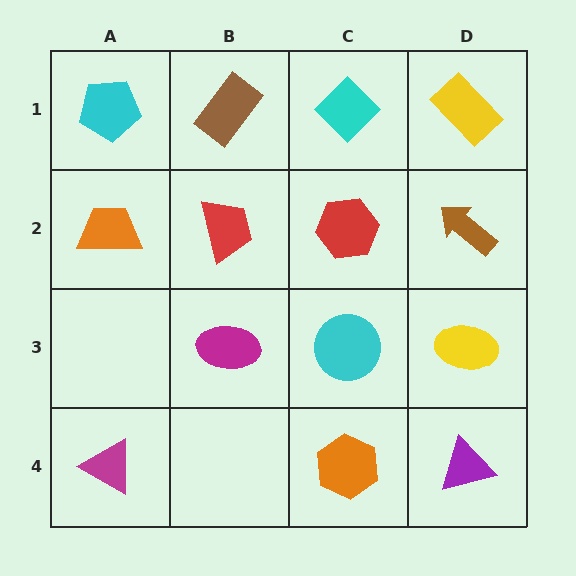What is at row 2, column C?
A red hexagon.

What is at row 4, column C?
An orange hexagon.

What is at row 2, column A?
An orange trapezoid.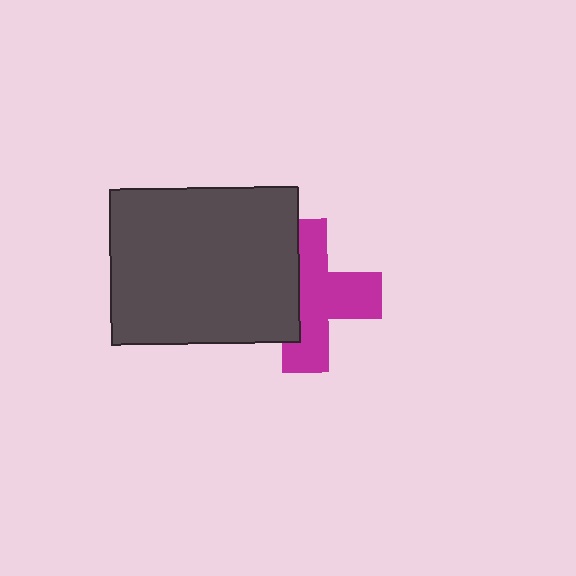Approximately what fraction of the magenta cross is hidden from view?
Roughly 39% of the magenta cross is hidden behind the dark gray rectangle.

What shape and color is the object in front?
The object in front is a dark gray rectangle.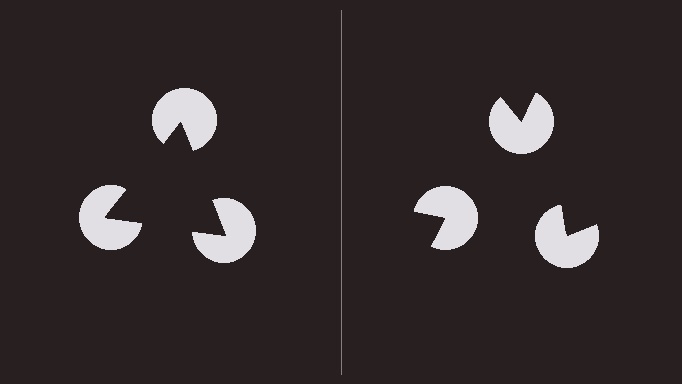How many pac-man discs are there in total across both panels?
6 — 3 on each side.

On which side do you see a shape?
An illusory triangle appears on the left side. On the right side the wedge cuts are rotated, so no coherent shape forms.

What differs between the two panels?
The pac-man discs are positioned identically on both sides; only the wedge orientations differ. On the left they align to a triangle; on the right they are misaligned.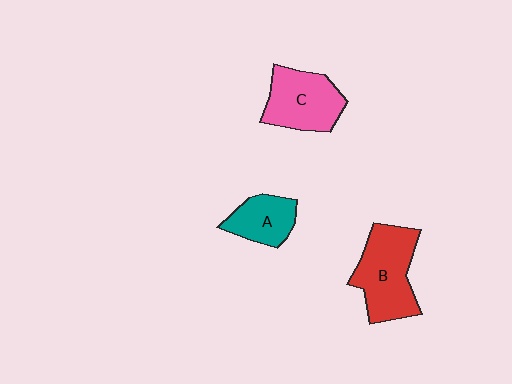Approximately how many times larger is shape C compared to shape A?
Approximately 1.4 times.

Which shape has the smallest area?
Shape A (teal).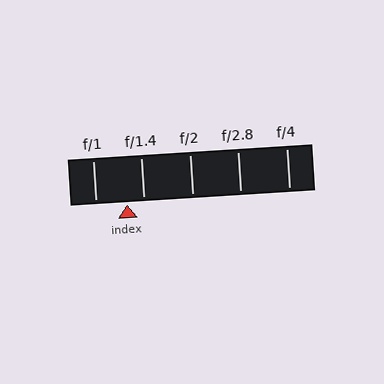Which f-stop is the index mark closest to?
The index mark is closest to f/1.4.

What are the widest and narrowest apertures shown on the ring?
The widest aperture shown is f/1 and the narrowest is f/4.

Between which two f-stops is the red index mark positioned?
The index mark is between f/1 and f/1.4.